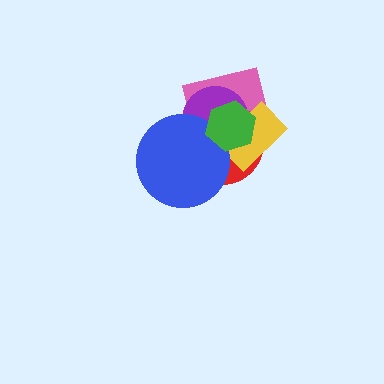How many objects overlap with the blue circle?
4 objects overlap with the blue circle.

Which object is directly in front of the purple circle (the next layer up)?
The yellow rectangle is directly in front of the purple circle.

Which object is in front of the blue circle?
The green hexagon is in front of the blue circle.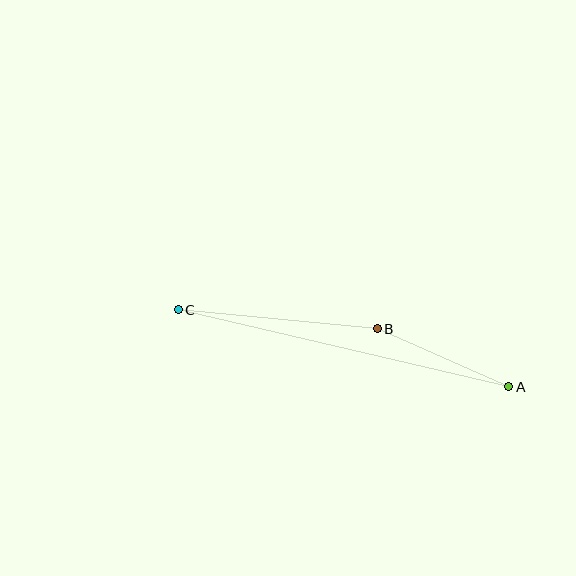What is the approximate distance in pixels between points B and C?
The distance between B and C is approximately 200 pixels.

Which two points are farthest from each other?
Points A and C are farthest from each other.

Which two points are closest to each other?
Points A and B are closest to each other.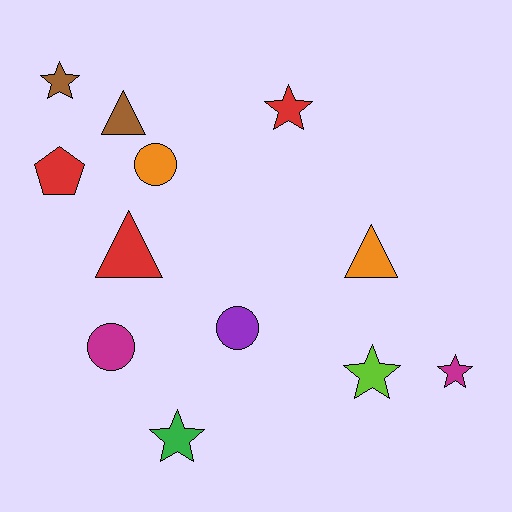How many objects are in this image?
There are 12 objects.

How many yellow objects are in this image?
There are no yellow objects.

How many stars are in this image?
There are 5 stars.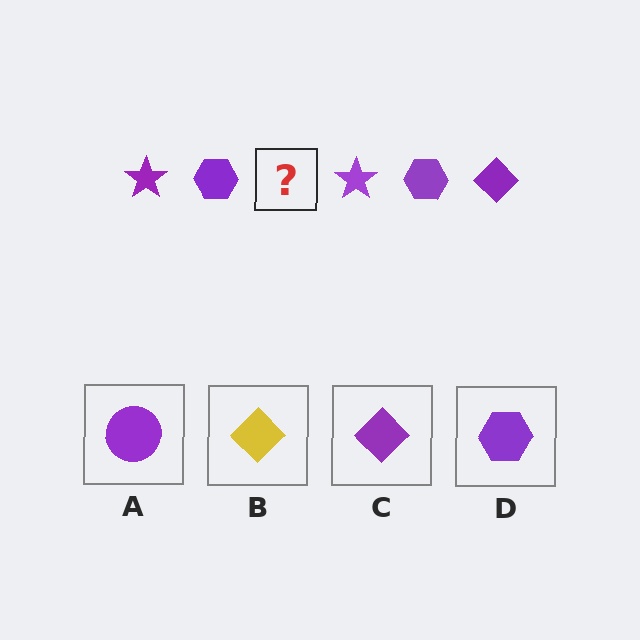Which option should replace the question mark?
Option C.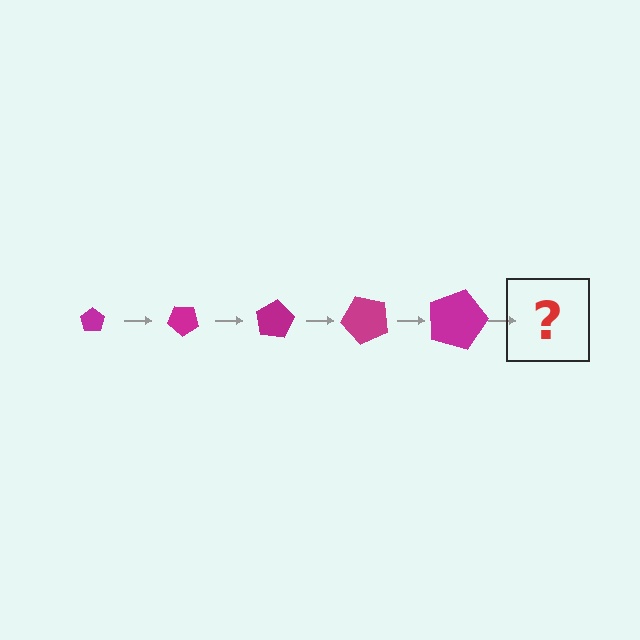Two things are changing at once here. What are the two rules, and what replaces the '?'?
The two rules are that the pentagon grows larger each step and it rotates 40 degrees each step. The '?' should be a pentagon, larger than the previous one and rotated 200 degrees from the start.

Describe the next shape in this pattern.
It should be a pentagon, larger than the previous one and rotated 200 degrees from the start.